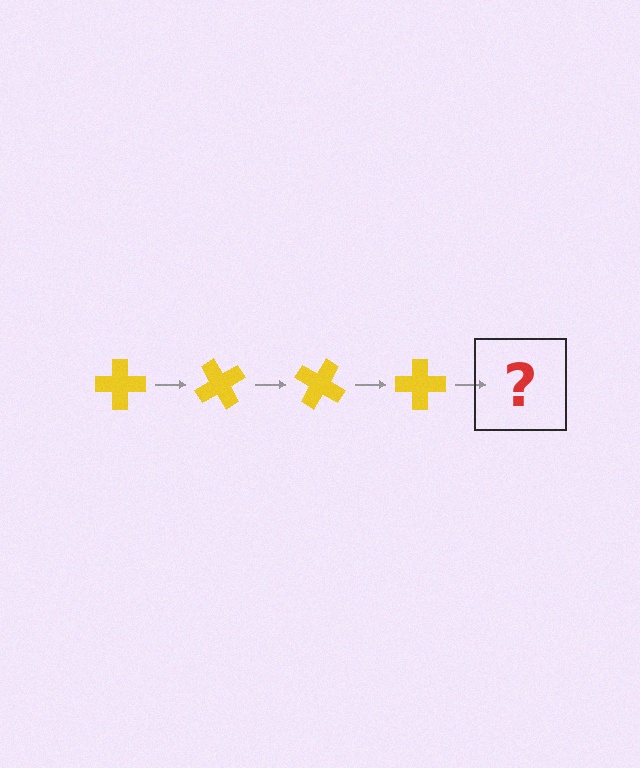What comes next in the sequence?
The next element should be a yellow cross rotated 240 degrees.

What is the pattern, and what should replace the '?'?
The pattern is that the cross rotates 60 degrees each step. The '?' should be a yellow cross rotated 240 degrees.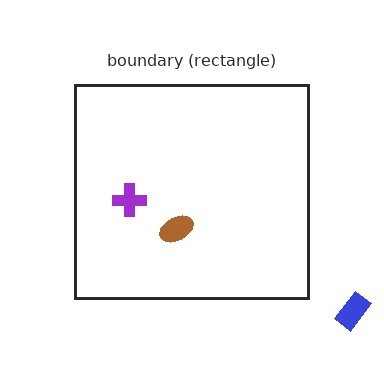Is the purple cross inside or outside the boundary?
Inside.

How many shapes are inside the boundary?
2 inside, 1 outside.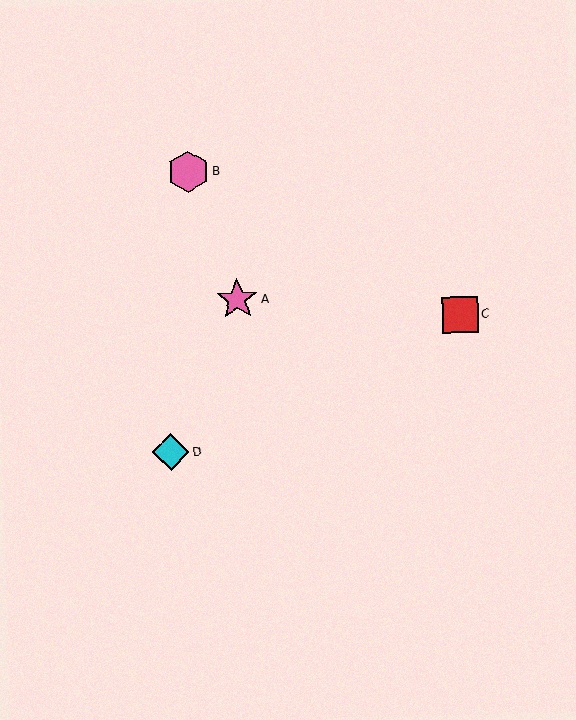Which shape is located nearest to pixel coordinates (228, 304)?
The pink star (labeled A) at (237, 299) is nearest to that location.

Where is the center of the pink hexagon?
The center of the pink hexagon is at (188, 171).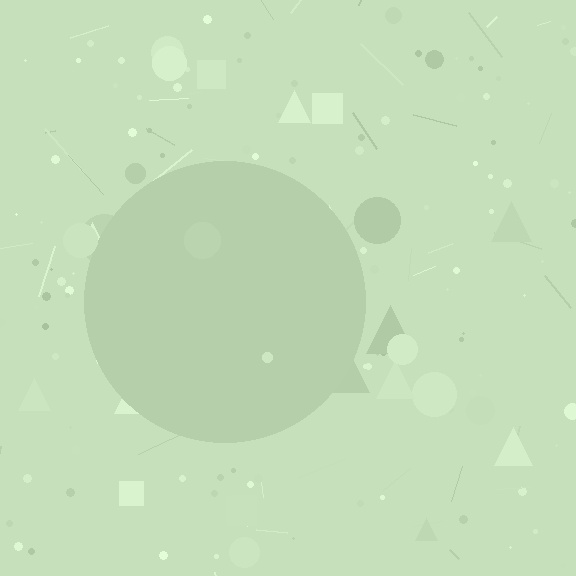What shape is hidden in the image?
A circle is hidden in the image.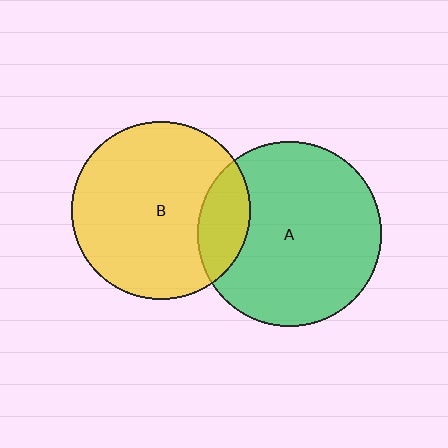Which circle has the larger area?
Circle A (green).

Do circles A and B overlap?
Yes.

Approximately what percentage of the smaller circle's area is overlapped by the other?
Approximately 20%.